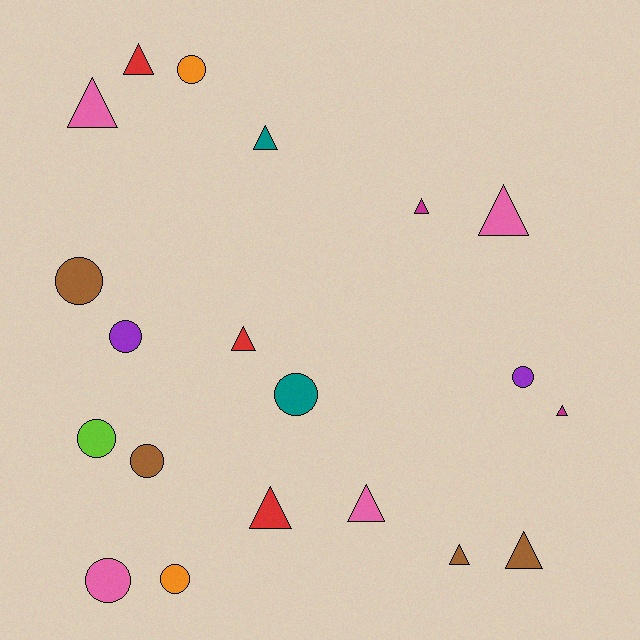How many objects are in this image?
There are 20 objects.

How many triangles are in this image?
There are 11 triangles.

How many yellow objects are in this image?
There are no yellow objects.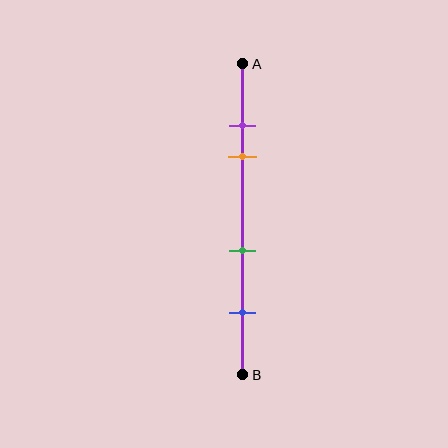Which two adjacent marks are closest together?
The purple and orange marks are the closest adjacent pair.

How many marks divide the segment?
There are 4 marks dividing the segment.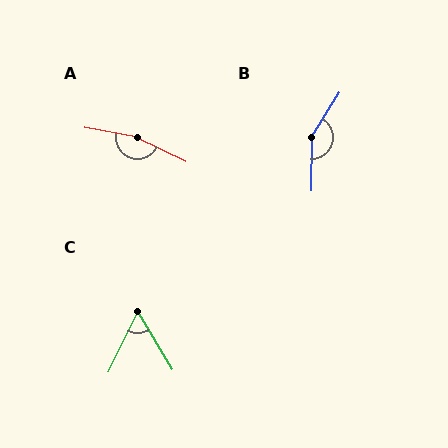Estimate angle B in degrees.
Approximately 149 degrees.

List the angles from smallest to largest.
C (57°), B (149°), A (165°).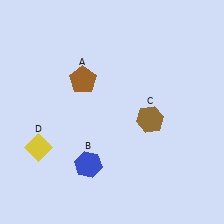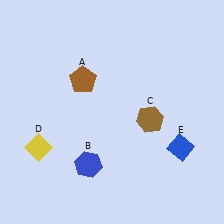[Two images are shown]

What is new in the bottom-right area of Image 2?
A blue diamond (E) was added in the bottom-right area of Image 2.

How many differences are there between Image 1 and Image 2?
There is 1 difference between the two images.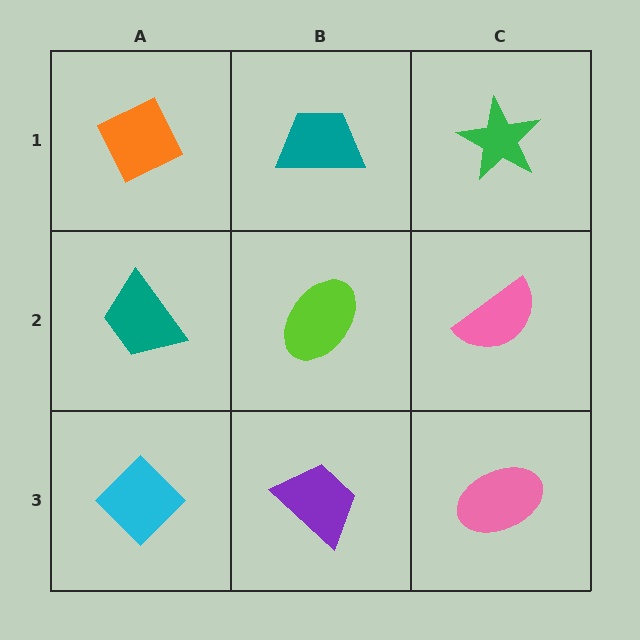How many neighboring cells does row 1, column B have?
3.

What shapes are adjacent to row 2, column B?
A teal trapezoid (row 1, column B), a purple trapezoid (row 3, column B), a teal trapezoid (row 2, column A), a pink semicircle (row 2, column C).